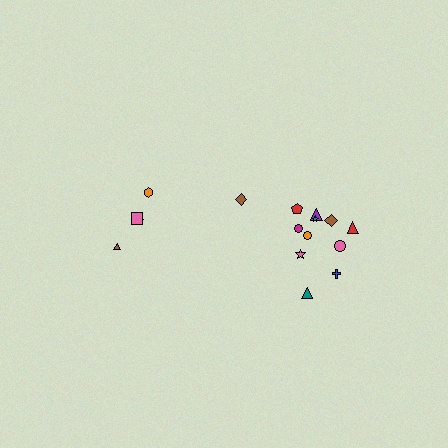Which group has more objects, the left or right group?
The right group.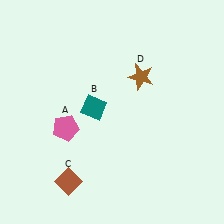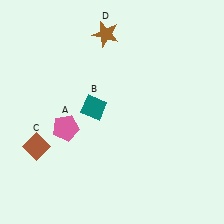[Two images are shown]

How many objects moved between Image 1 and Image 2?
2 objects moved between the two images.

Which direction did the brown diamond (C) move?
The brown diamond (C) moved up.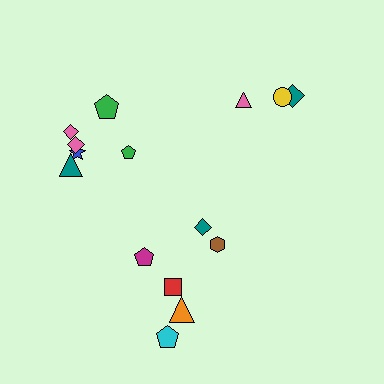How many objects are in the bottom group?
There are 6 objects.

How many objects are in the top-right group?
There are 3 objects.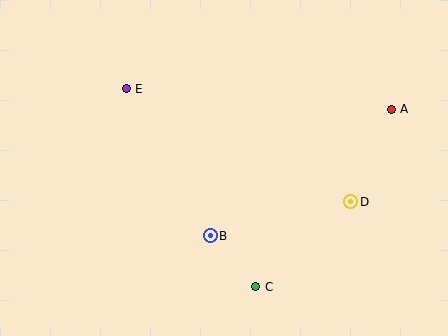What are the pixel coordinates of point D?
Point D is at (351, 202).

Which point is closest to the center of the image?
Point B at (210, 236) is closest to the center.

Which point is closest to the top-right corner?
Point A is closest to the top-right corner.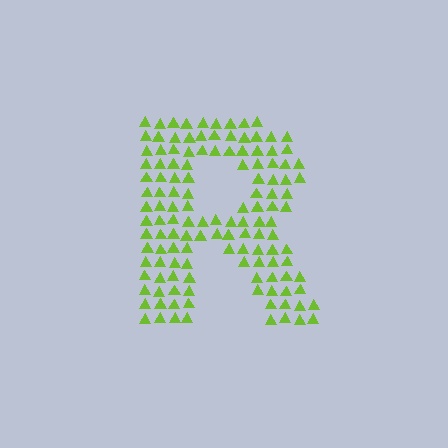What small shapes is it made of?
It is made of small triangles.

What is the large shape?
The large shape is the letter R.